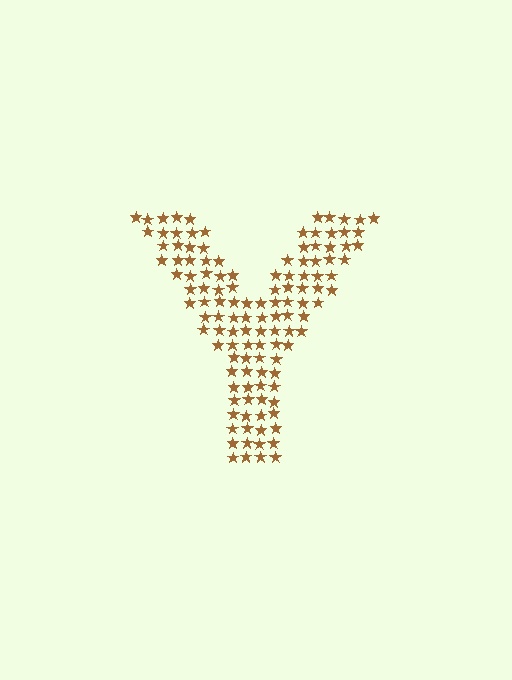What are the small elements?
The small elements are stars.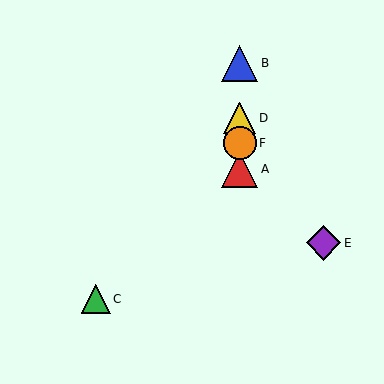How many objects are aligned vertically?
4 objects (A, B, D, F) are aligned vertically.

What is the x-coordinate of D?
Object D is at x≈240.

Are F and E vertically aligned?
No, F is at x≈240 and E is at x≈323.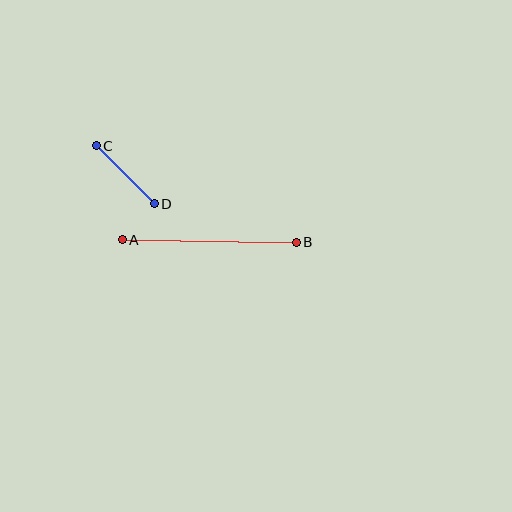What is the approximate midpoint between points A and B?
The midpoint is at approximately (209, 241) pixels.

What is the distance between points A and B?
The distance is approximately 174 pixels.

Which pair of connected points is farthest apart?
Points A and B are farthest apart.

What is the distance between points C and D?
The distance is approximately 82 pixels.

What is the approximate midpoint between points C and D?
The midpoint is at approximately (125, 175) pixels.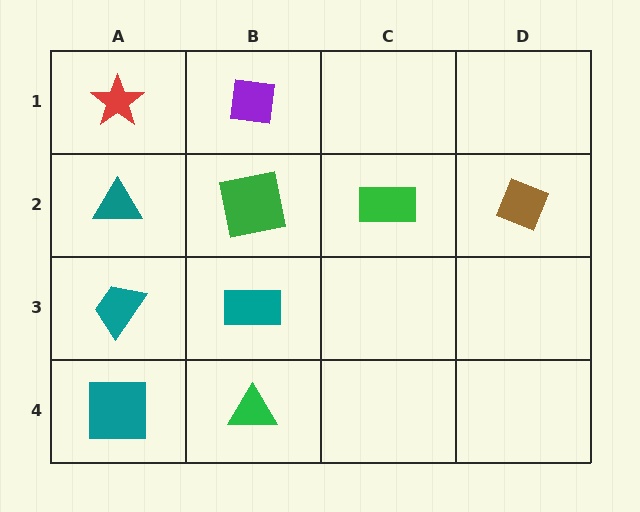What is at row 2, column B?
A green square.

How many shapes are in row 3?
2 shapes.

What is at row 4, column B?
A green triangle.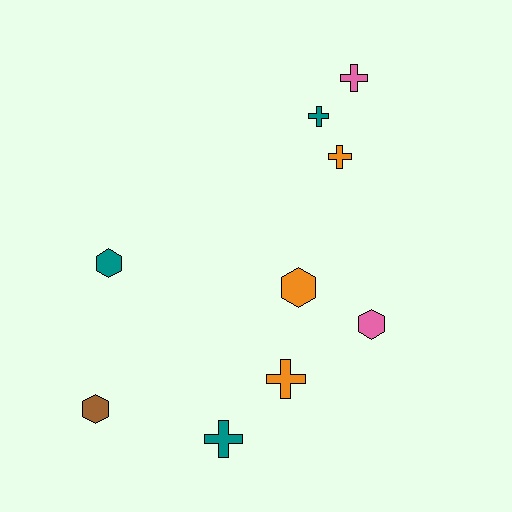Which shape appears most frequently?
Cross, with 5 objects.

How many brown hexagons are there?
There is 1 brown hexagon.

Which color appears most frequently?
Orange, with 3 objects.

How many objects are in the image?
There are 9 objects.